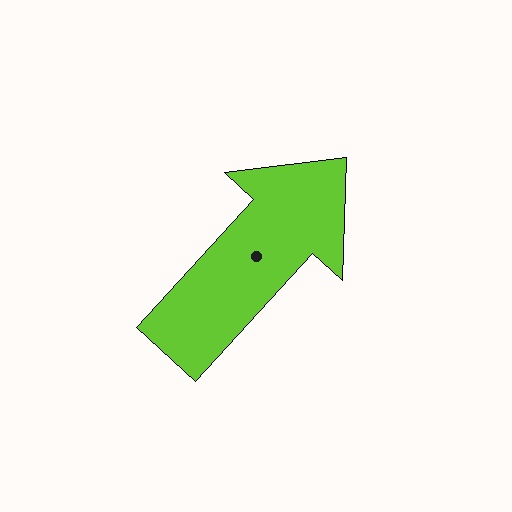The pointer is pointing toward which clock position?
Roughly 1 o'clock.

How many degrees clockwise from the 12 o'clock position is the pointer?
Approximately 43 degrees.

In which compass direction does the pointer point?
Northeast.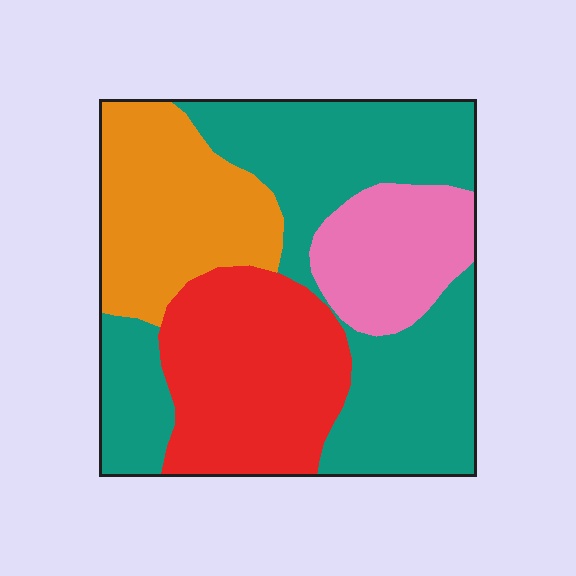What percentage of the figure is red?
Red takes up between a sixth and a third of the figure.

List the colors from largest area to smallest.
From largest to smallest: teal, red, orange, pink.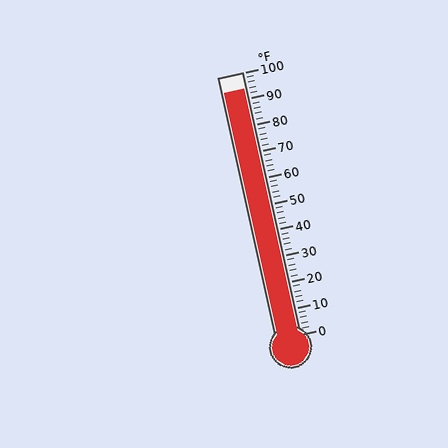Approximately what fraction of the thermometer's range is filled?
The thermometer is filled to approximately 95% of its range.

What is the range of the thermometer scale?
The thermometer scale ranges from 0°F to 100°F.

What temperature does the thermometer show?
The thermometer shows approximately 94°F.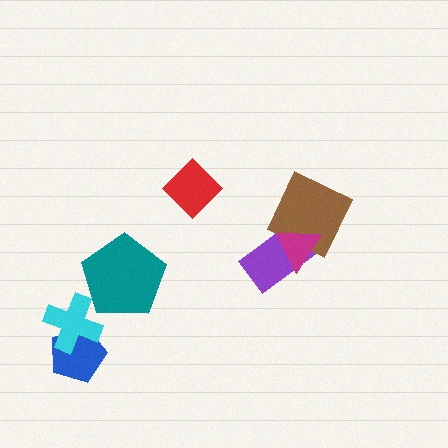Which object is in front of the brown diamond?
The magenta triangle is in front of the brown diamond.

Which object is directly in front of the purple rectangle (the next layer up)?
The brown diamond is directly in front of the purple rectangle.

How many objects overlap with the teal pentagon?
0 objects overlap with the teal pentagon.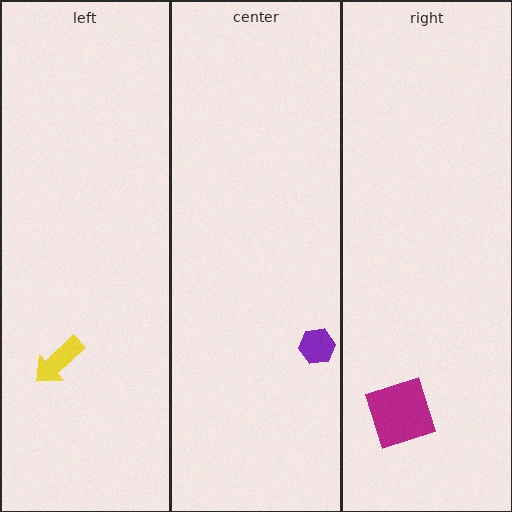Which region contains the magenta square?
The right region.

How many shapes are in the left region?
1.